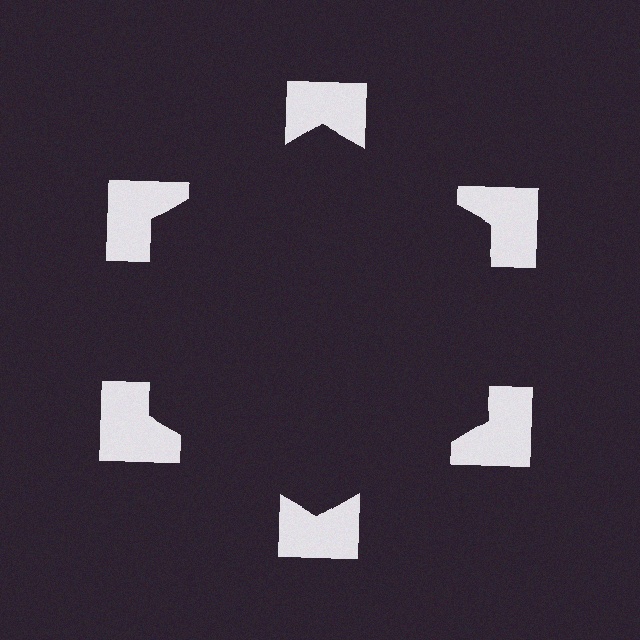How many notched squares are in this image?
There are 6 — one at each vertex of the illusory hexagon.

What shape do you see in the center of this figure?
An illusory hexagon — its edges are inferred from the aligned wedge cuts in the notched squares, not physically drawn.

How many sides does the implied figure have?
6 sides.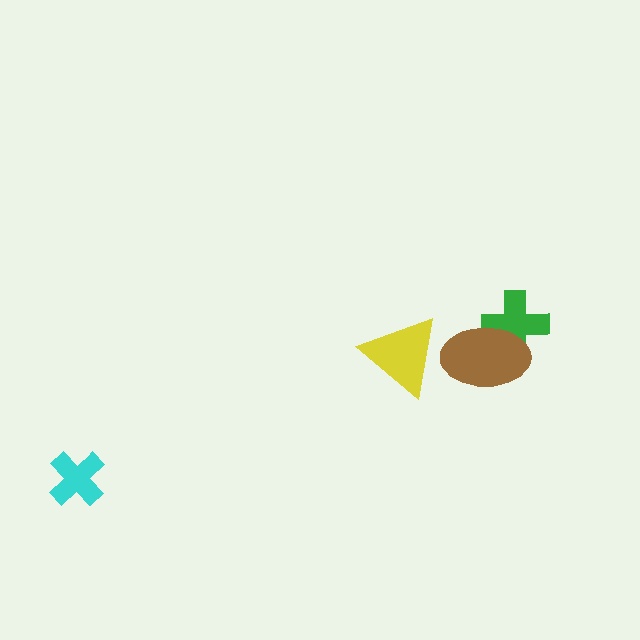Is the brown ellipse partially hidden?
Yes, it is partially covered by another shape.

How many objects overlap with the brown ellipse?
2 objects overlap with the brown ellipse.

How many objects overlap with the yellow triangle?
1 object overlaps with the yellow triangle.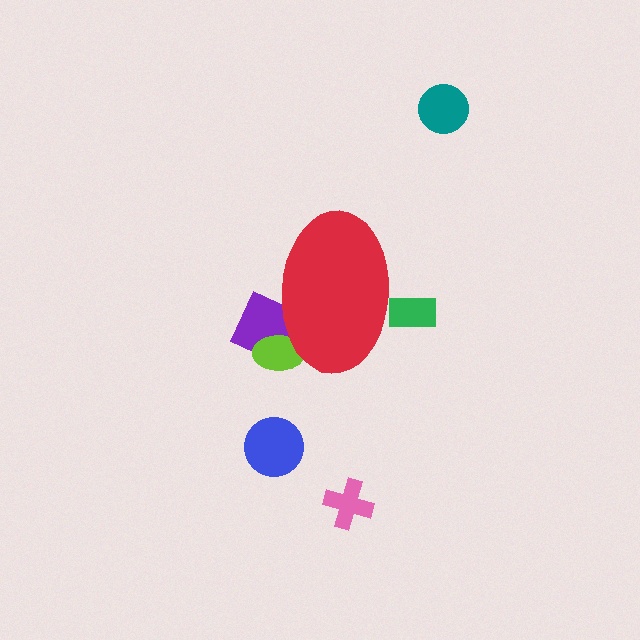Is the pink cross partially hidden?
No, the pink cross is fully visible.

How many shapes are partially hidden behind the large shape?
3 shapes are partially hidden.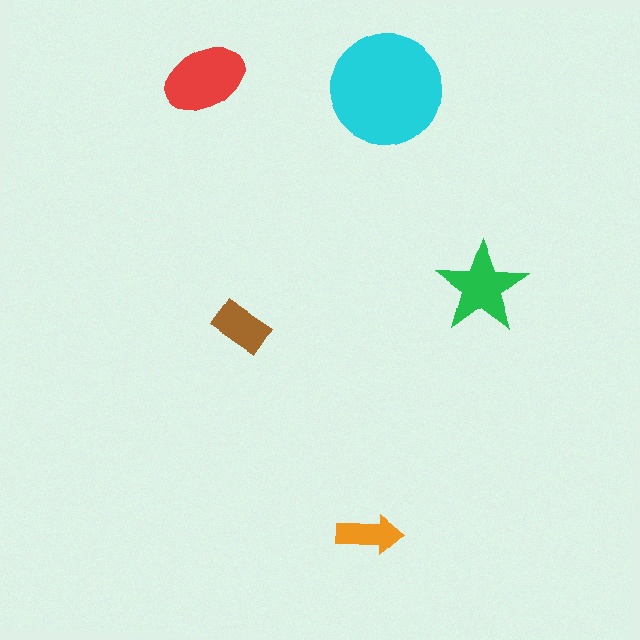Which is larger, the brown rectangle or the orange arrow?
The brown rectangle.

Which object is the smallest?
The orange arrow.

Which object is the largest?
The cyan circle.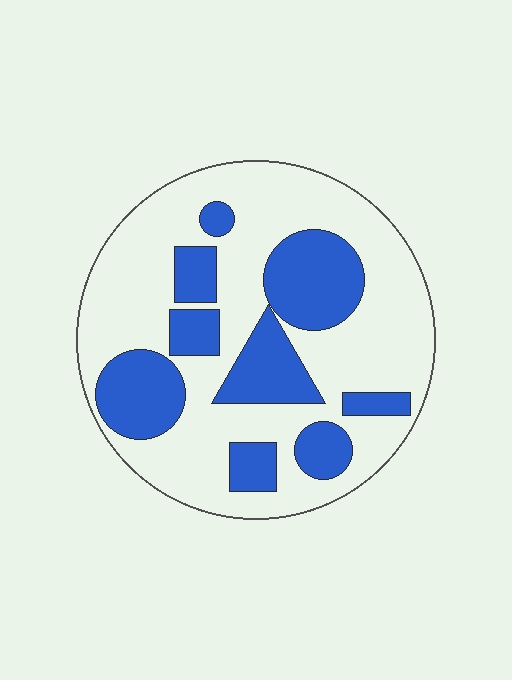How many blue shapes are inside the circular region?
9.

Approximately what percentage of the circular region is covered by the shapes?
Approximately 35%.